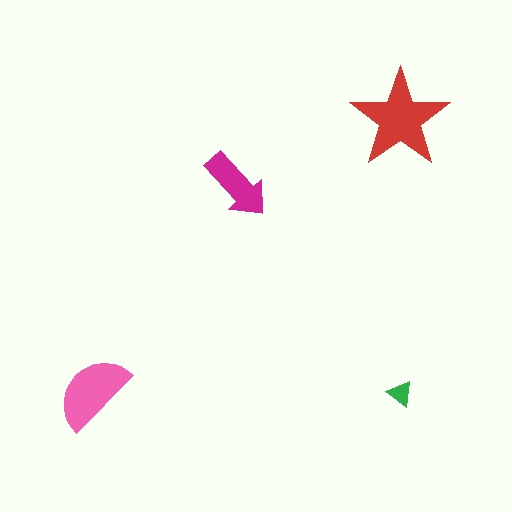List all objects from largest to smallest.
The red star, the pink semicircle, the magenta arrow, the green triangle.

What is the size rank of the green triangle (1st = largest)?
4th.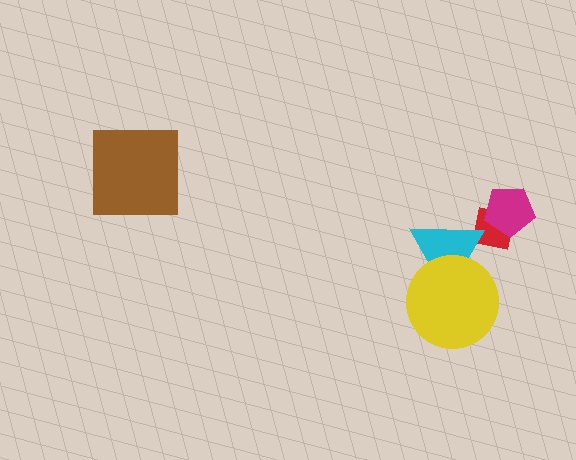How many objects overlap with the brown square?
0 objects overlap with the brown square.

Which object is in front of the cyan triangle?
The yellow circle is in front of the cyan triangle.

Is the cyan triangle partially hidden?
Yes, it is partially covered by another shape.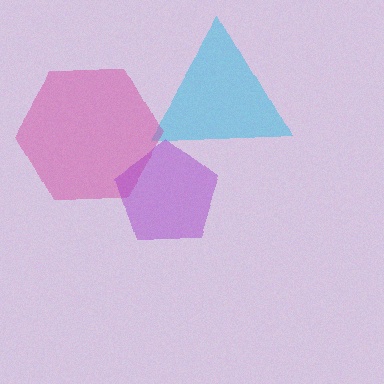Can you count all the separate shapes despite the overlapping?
Yes, there are 3 separate shapes.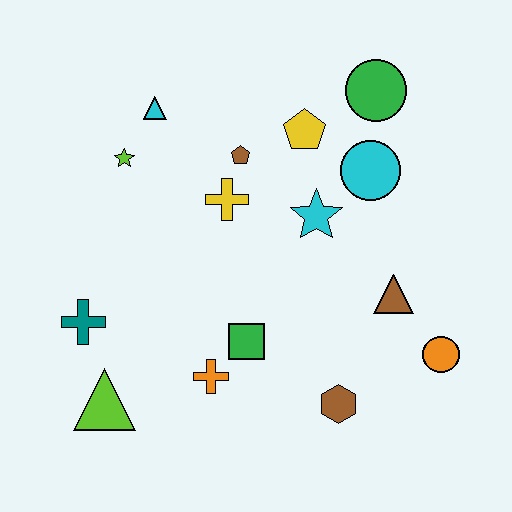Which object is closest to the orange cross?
The green square is closest to the orange cross.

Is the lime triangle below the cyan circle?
Yes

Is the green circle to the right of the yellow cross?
Yes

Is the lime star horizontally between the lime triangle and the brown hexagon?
Yes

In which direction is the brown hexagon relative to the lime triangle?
The brown hexagon is to the right of the lime triangle.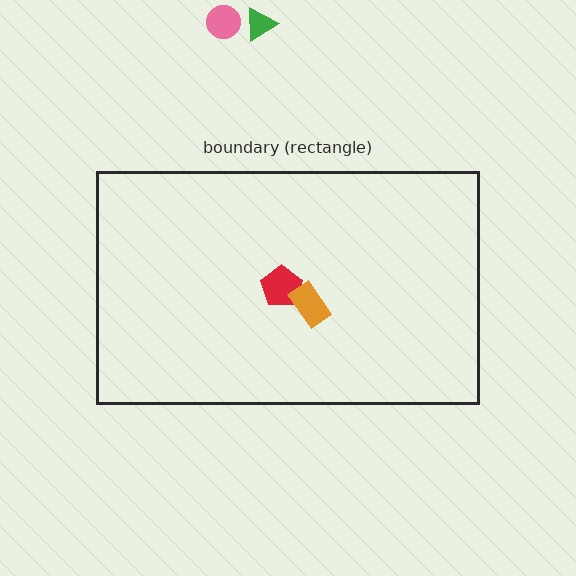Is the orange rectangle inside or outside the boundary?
Inside.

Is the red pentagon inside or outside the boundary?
Inside.